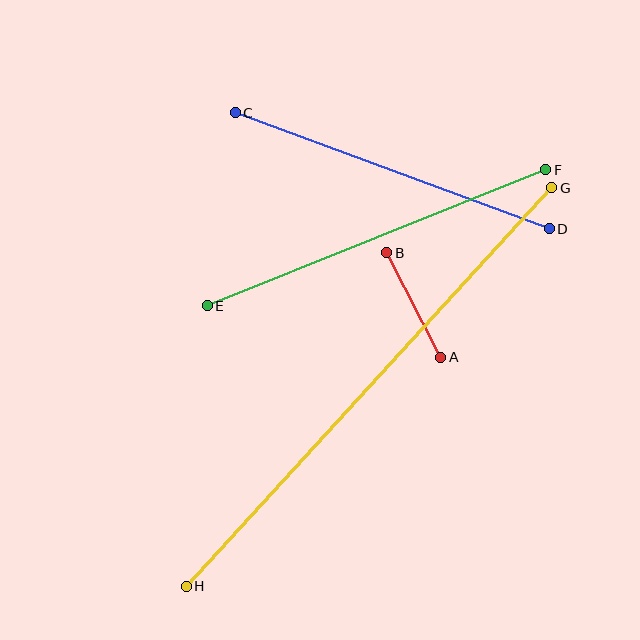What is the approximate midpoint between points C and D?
The midpoint is at approximately (392, 171) pixels.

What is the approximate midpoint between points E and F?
The midpoint is at approximately (376, 238) pixels.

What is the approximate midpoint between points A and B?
The midpoint is at approximately (414, 305) pixels.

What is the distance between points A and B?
The distance is approximately 118 pixels.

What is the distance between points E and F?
The distance is approximately 364 pixels.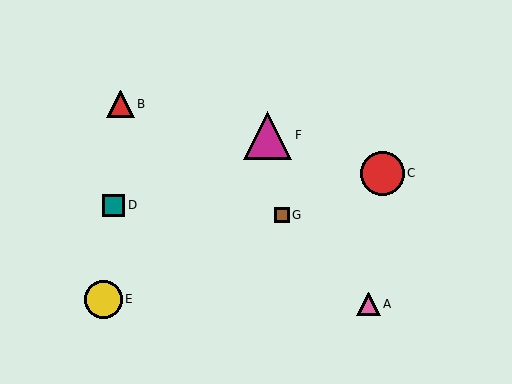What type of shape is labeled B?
Shape B is a red triangle.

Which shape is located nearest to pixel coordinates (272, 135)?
The magenta triangle (labeled F) at (268, 135) is nearest to that location.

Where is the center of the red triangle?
The center of the red triangle is at (120, 104).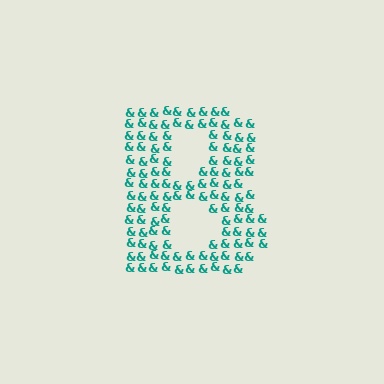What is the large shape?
The large shape is the letter B.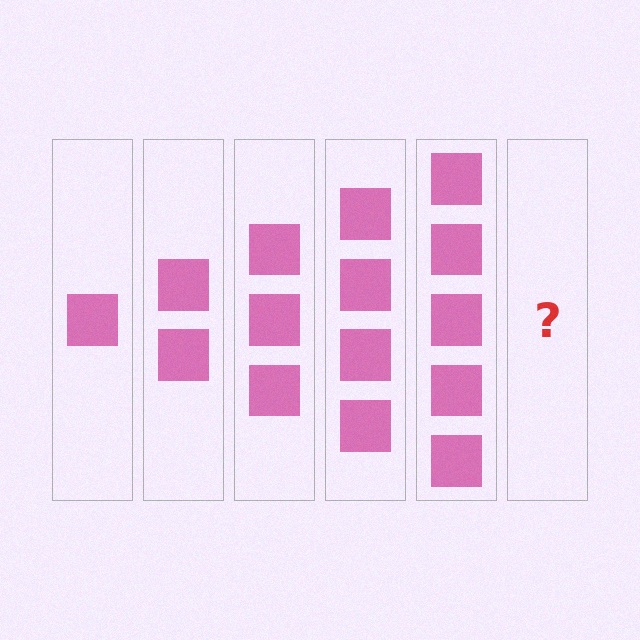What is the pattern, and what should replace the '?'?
The pattern is that each step adds one more square. The '?' should be 6 squares.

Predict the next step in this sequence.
The next step is 6 squares.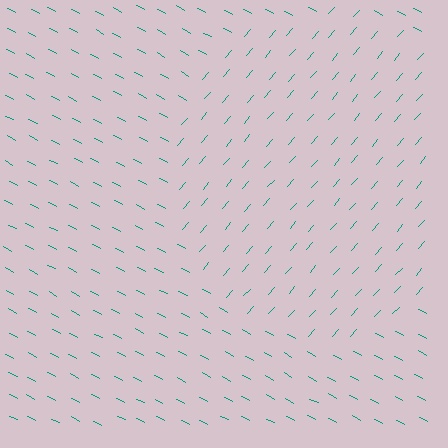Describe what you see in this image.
The image is filled with small teal line segments. A circle region in the image has lines oriented differently from the surrounding lines, creating a visible texture boundary.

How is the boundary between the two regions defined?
The boundary is defined purely by a change in line orientation (approximately 76 degrees difference). All lines are the same color and thickness.